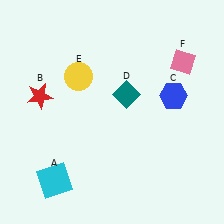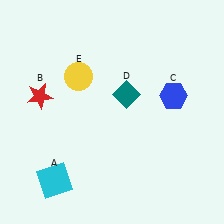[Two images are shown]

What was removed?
The pink diamond (F) was removed in Image 2.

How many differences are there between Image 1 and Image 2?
There is 1 difference between the two images.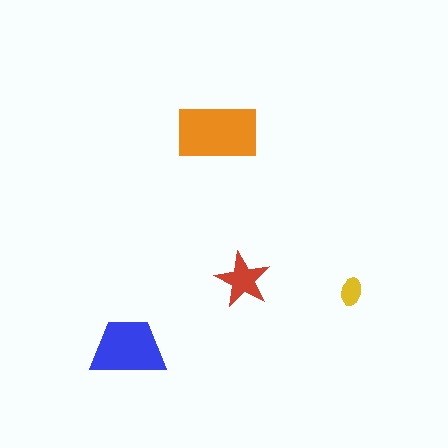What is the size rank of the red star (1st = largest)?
3rd.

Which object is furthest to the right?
The yellow ellipse is rightmost.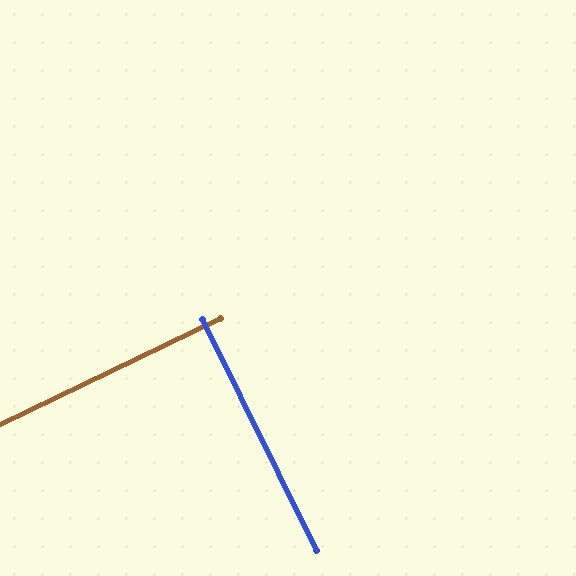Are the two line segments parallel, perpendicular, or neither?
Perpendicular — they meet at approximately 89°.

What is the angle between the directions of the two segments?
Approximately 89 degrees.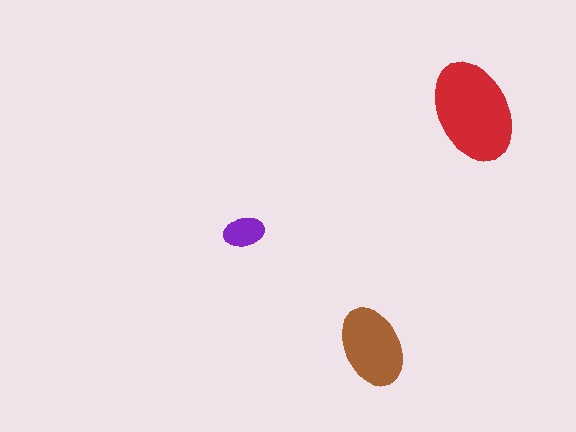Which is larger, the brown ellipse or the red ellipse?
The red one.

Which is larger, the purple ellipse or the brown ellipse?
The brown one.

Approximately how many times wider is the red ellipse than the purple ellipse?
About 2.5 times wider.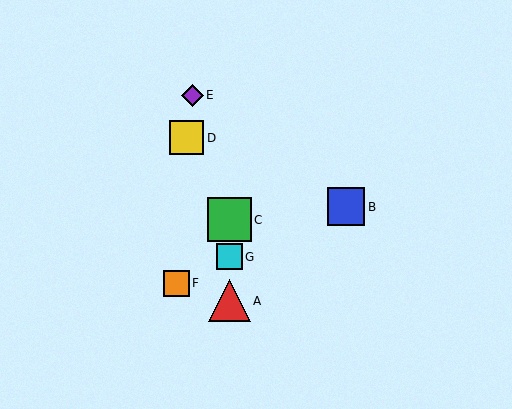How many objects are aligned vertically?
3 objects (A, C, G) are aligned vertically.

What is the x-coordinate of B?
Object B is at x≈346.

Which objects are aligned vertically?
Objects A, C, G are aligned vertically.